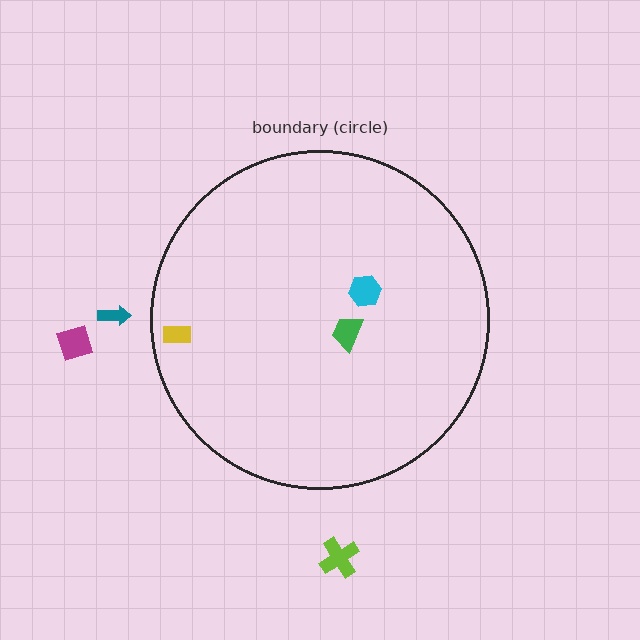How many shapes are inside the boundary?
3 inside, 3 outside.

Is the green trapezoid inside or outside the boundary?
Inside.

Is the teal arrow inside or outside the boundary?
Outside.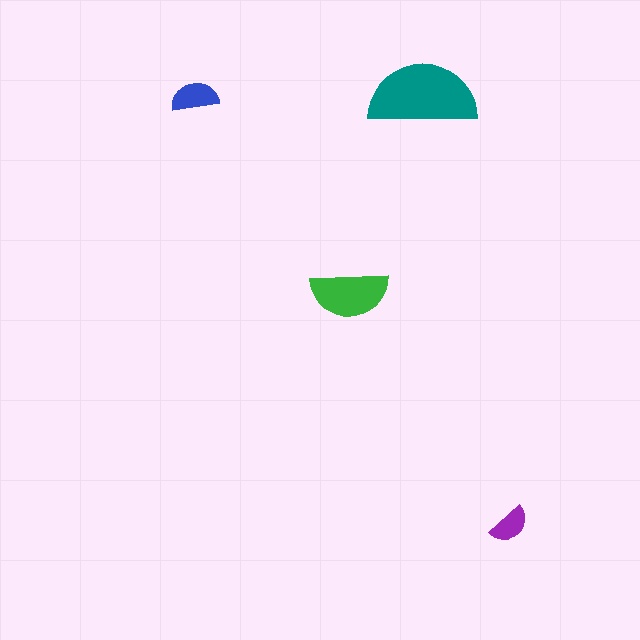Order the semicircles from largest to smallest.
the teal one, the green one, the blue one, the purple one.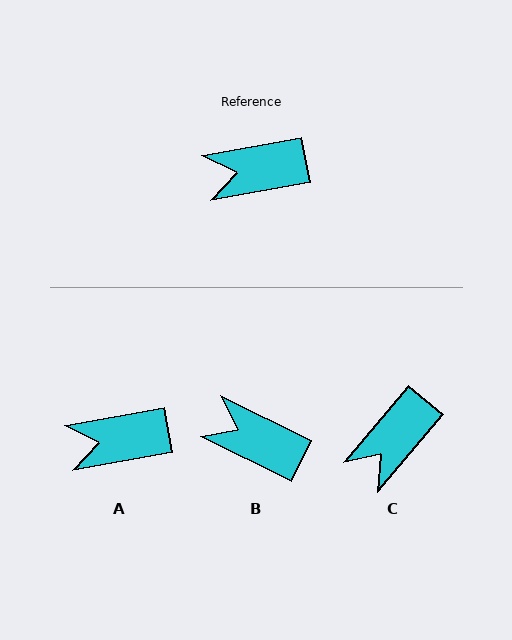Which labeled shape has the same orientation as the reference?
A.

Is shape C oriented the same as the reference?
No, it is off by about 39 degrees.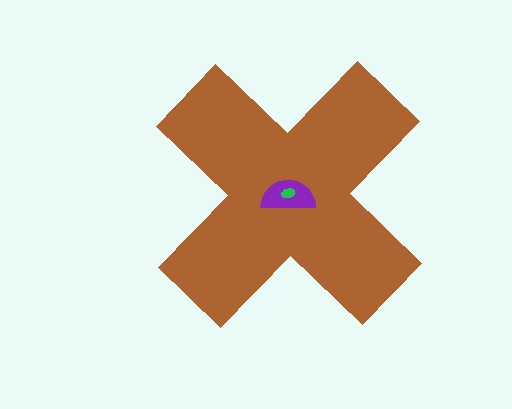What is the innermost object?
The green ellipse.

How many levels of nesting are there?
3.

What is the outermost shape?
The brown cross.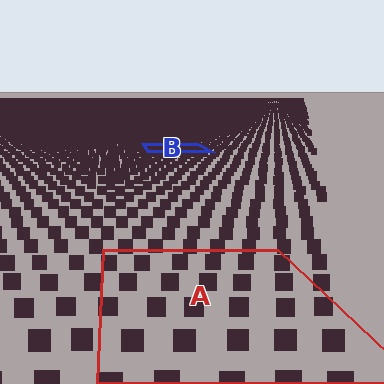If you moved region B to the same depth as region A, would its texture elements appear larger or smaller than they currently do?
They would appear larger. At a closer depth, the same texture elements are projected at a bigger on-screen size.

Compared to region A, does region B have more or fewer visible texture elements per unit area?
Region B has more texture elements per unit area — they are packed more densely because it is farther away.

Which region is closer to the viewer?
Region A is closer. The texture elements there are larger and more spread out.